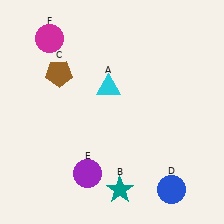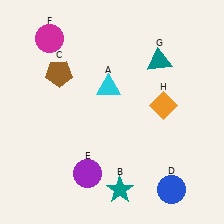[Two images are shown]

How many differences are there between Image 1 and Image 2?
There are 2 differences between the two images.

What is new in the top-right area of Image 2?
An orange diamond (H) was added in the top-right area of Image 2.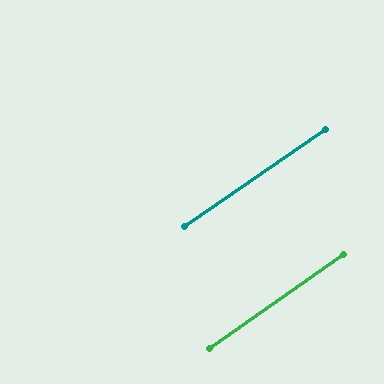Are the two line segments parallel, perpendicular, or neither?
Parallel — their directions differ by only 0.5°.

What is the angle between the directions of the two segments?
Approximately 0 degrees.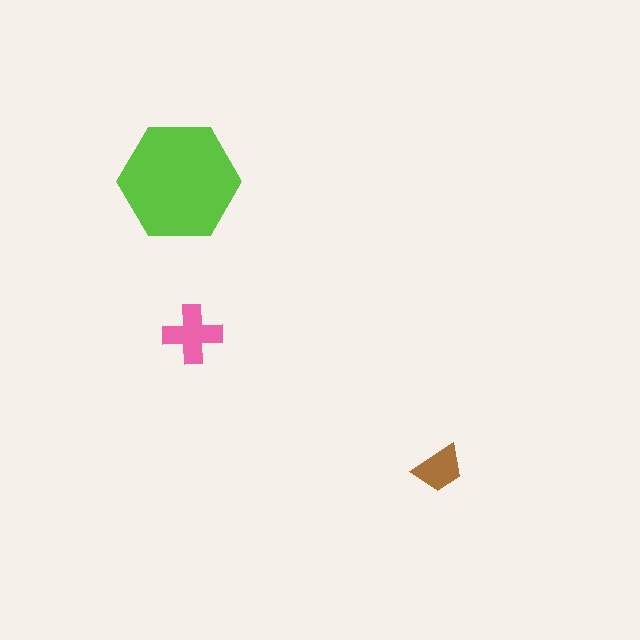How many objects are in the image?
There are 3 objects in the image.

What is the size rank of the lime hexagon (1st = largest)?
1st.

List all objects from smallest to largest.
The brown trapezoid, the pink cross, the lime hexagon.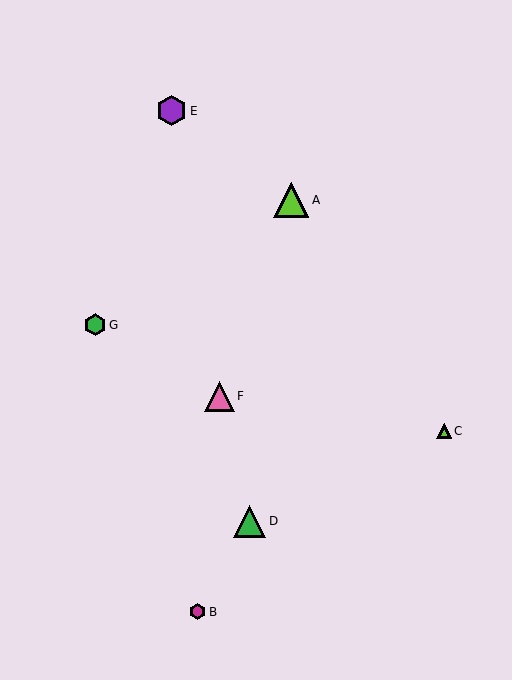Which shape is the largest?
The lime triangle (labeled A) is the largest.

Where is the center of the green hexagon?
The center of the green hexagon is at (95, 325).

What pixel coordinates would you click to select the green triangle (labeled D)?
Click at (250, 521) to select the green triangle D.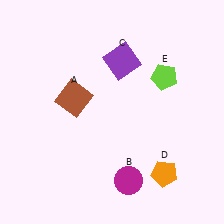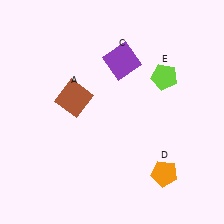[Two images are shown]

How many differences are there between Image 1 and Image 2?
There is 1 difference between the two images.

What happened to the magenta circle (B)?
The magenta circle (B) was removed in Image 2. It was in the bottom-right area of Image 1.